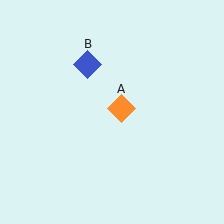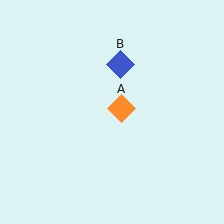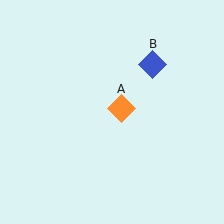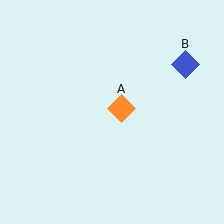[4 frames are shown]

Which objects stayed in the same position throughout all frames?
Orange diamond (object A) remained stationary.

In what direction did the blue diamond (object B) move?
The blue diamond (object B) moved right.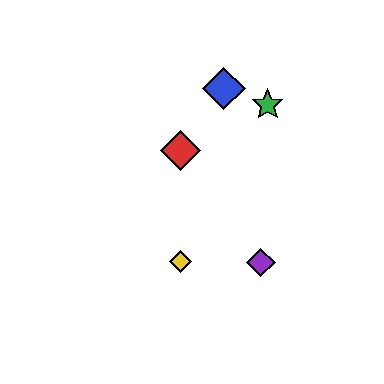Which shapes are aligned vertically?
The red diamond, the yellow diamond are aligned vertically.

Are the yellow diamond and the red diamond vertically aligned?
Yes, both are at x≈181.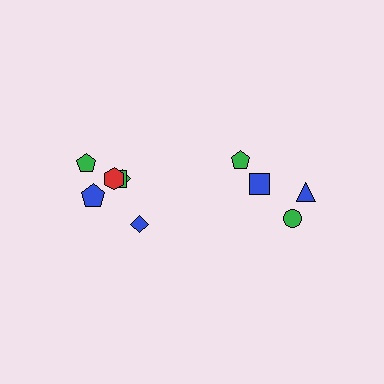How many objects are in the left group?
There are 6 objects.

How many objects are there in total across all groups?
There are 10 objects.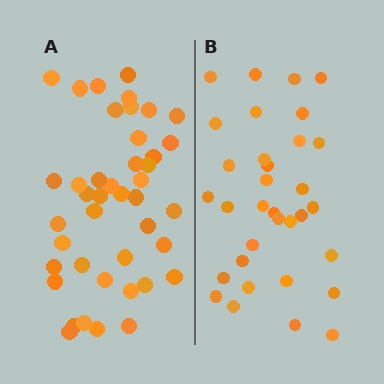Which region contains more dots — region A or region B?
Region A (the left region) has more dots.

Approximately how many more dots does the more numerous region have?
Region A has roughly 8 or so more dots than region B.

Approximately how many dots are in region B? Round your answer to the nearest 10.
About 30 dots. (The exact count is 33, which rounds to 30.)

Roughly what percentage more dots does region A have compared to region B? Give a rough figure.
About 25% more.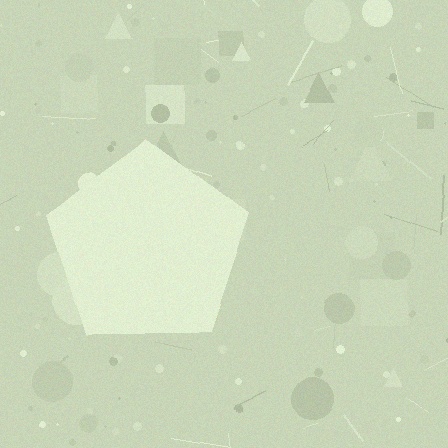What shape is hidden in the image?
A pentagon is hidden in the image.